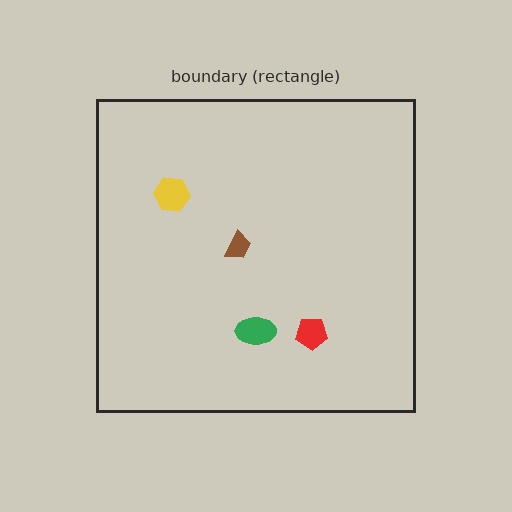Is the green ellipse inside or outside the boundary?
Inside.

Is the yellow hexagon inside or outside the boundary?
Inside.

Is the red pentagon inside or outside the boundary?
Inside.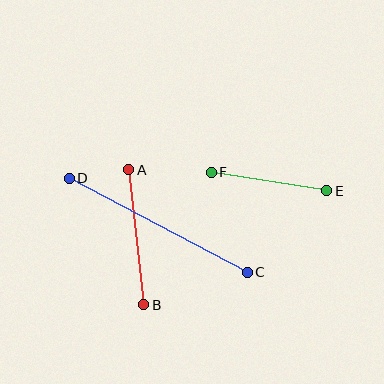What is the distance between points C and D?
The distance is approximately 201 pixels.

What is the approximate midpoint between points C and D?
The midpoint is at approximately (158, 225) pixels.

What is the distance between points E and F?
The distance is approximately 117 pixels.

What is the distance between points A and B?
The distance is approximately 135 pixels.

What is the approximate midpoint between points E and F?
The midpoint is at approximately (269, 182) pixels.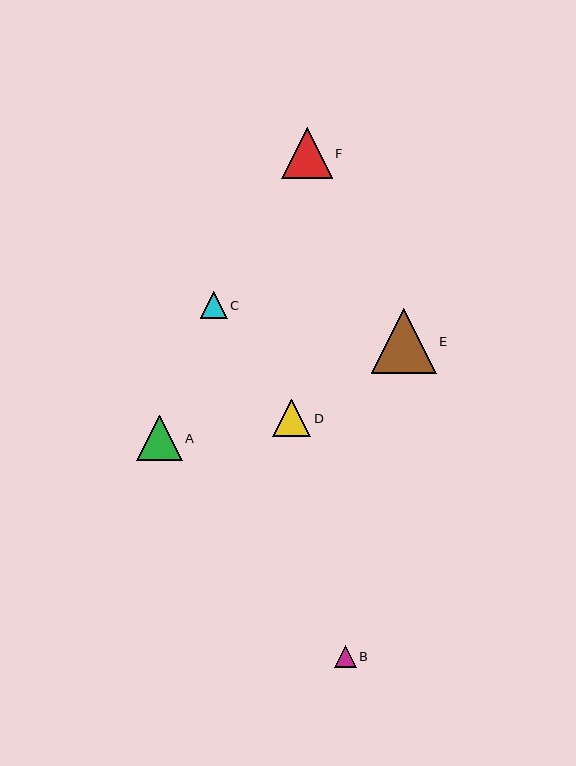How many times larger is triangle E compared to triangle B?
Triangle E is approximately 3.0 times the size of triangle B.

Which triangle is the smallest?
Triangle B is the smallest with a size of approximately 22 pixels.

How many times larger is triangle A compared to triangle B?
Triangle A is approximately 2.1 times the size of triangle B.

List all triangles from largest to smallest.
From largest to smallest: E, F, A, D, C, B.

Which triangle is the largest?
Triangle E is the largest with a size of approximately 65 pixels.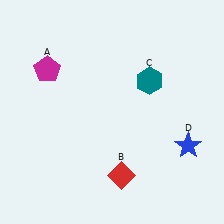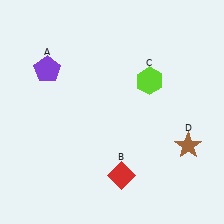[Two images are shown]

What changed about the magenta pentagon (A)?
In Image 1, A is magenta. In Image 2, it changed to purple.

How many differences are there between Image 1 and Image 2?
There are 3 differences between the two images.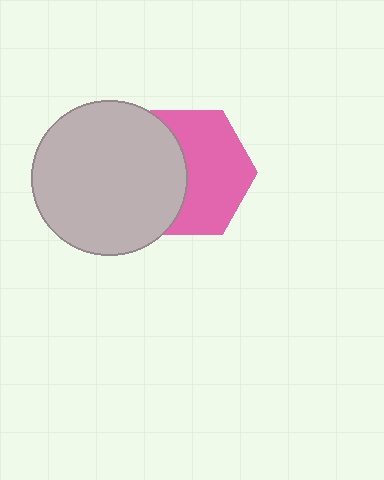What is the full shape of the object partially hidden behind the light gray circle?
The partially hidden object is a pink hexagon.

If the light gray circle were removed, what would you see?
You would see the complete pink hexagon.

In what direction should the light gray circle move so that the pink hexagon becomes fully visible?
The light gray circle should move left. That is the shortest direction to clear the overlap and leave the pink hexagon fully visible.